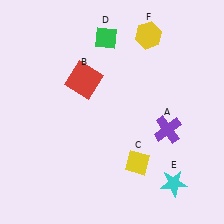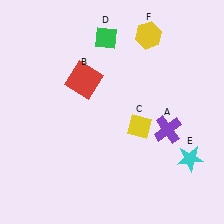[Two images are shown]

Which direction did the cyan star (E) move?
The cyan star (E) moved up.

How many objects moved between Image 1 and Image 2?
2 objects moved between the two images.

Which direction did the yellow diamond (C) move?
The yellow diamond (C) moved up.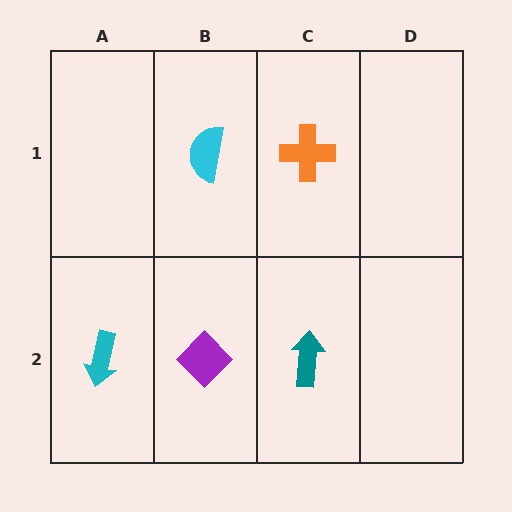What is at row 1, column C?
An orange cross.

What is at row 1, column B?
A cyan semicircle.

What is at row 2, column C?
A teal arrow.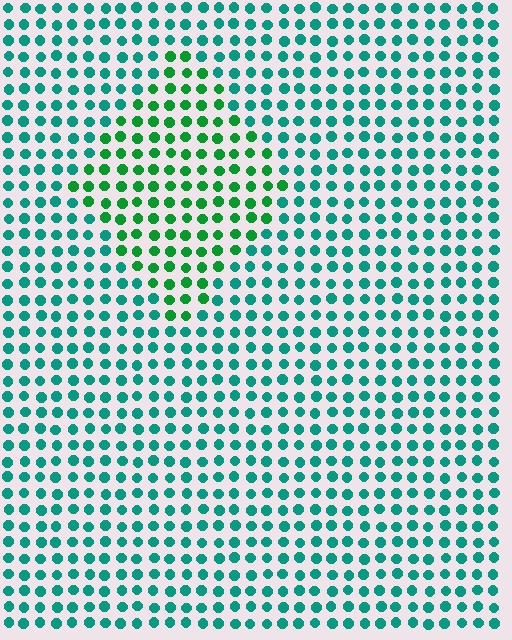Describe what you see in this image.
The image is filled with small teal elements in a uniform arrangement. A diamond-shaped region is visible where the elements are tinted to a slightly different hue, forming a subtle color boundary.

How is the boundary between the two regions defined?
The boundary is defined purely by a slight shift in hue (about 35 degrees). Spacing, size, and orientation are identical on both sides.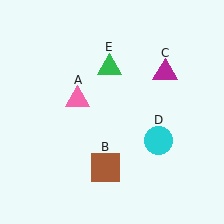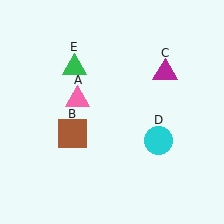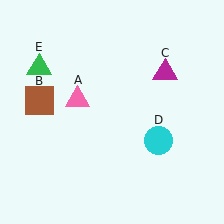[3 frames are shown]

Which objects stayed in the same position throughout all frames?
Pink triangle (object A) and magenta triangle (object C) and cyan circle (object D) remained stationary.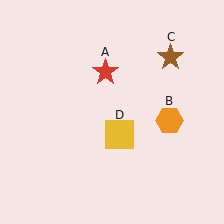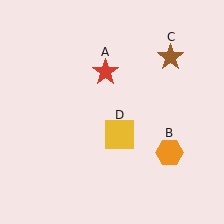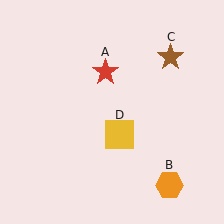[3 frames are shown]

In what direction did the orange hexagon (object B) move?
The orange hexagon (object B) moved down.